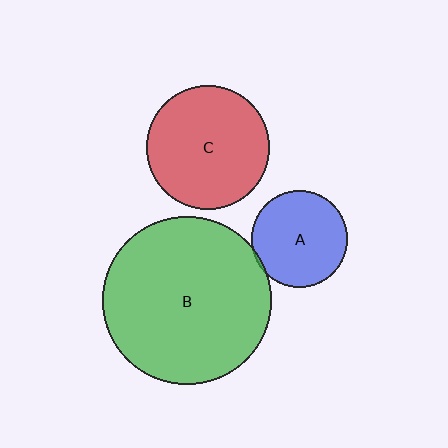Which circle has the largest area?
Circle B (green).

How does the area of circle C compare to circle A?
Approximately 1.6 times.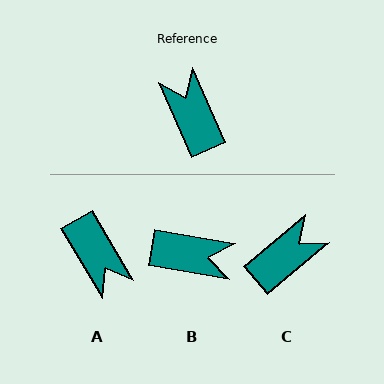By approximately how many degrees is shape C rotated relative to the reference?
Approximately 73 degrees clockwise.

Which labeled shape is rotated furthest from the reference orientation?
A, about 173 degrees away.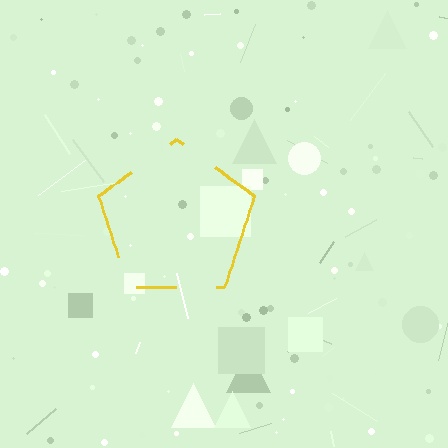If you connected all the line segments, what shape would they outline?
They would outline a pentagon.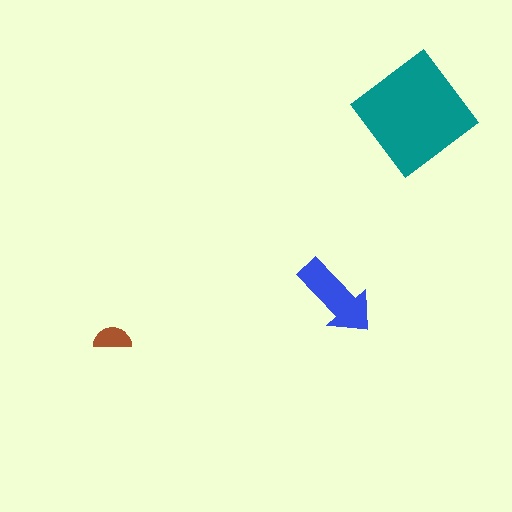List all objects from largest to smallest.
The teal diamond, the blue arrow, the brown semicircle.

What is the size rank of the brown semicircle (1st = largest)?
3rd.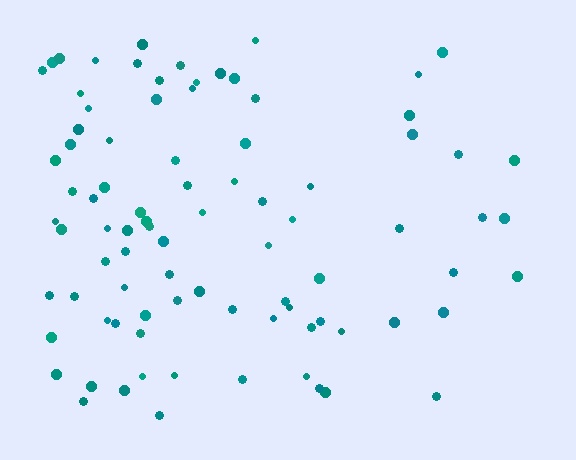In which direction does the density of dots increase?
From right to left, with the left side densest.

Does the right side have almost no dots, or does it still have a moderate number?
Still a moderate number, just noticeably fewer than the left.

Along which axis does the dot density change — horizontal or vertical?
Horizontal.